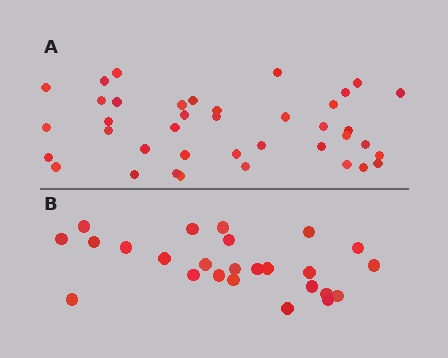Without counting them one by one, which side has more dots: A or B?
Region A (the top region) has more dots.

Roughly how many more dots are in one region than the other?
Region A has approximately 15 more dots than region B.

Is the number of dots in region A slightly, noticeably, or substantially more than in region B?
Region A has substantially more. The ratio is roughly 1.6 to 1.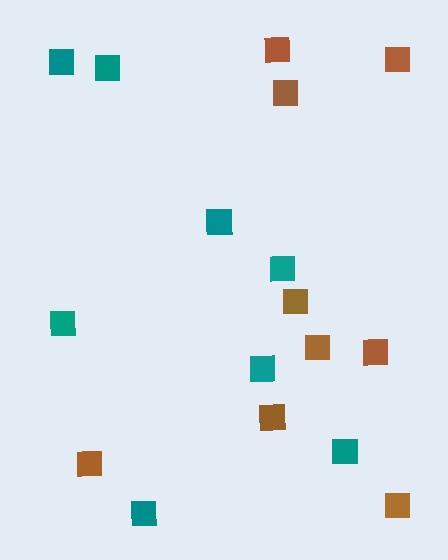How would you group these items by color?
There are 2 groups: one group of teal squares (8) and one group of brown squares (9).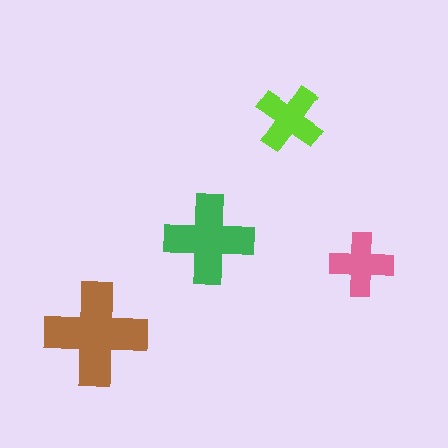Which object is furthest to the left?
The brown cross is leftmost.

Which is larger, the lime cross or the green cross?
The green one.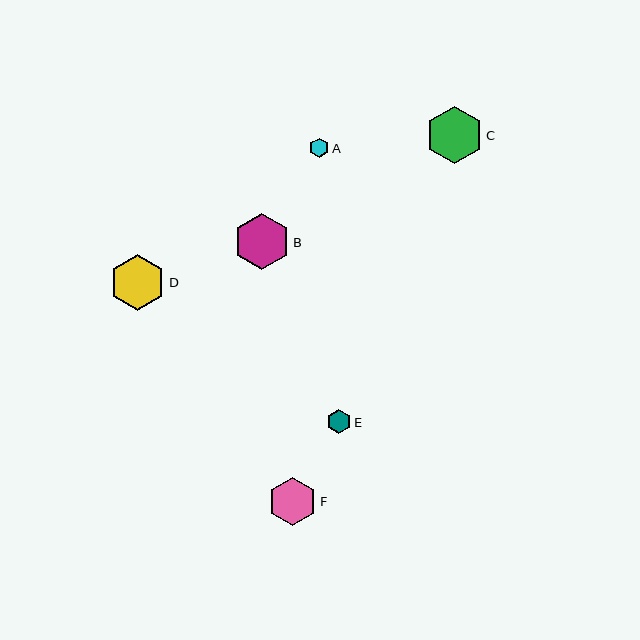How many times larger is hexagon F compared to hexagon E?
Hexagon F is approximately 2.0 times the size of hexagon E.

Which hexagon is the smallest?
Hexagon A is the smallest with a size of approximately 19 pixels.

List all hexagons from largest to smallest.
From largest to smallest: C, B, D, F, E, A.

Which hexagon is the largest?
Hexagon C is the largest with a size of approximately 58 pixels.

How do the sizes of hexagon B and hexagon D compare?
Hexagon B and hexagon D are approximately the same size.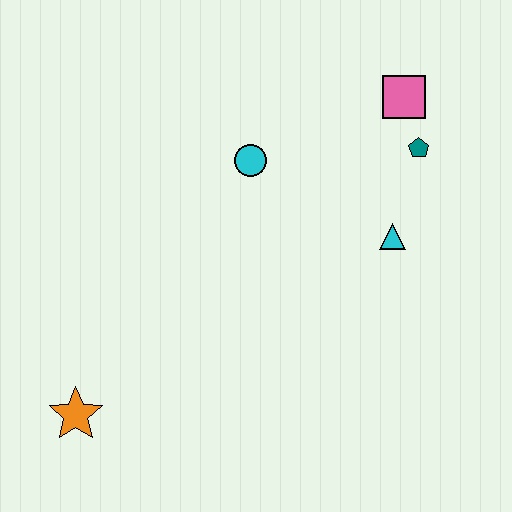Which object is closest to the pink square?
The teal pentagon is closest to the pink square.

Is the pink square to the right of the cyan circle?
Yes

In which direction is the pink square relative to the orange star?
The pink square is to the right of the orange star.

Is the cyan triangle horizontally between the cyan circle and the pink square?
Yes